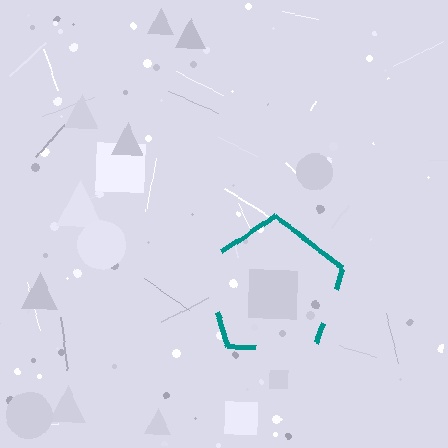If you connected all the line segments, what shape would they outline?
They would outline a pentagon.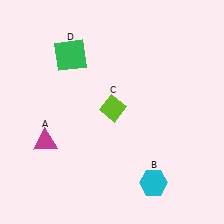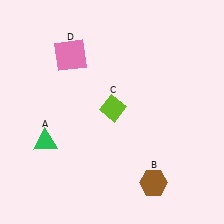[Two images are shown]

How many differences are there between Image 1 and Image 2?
There are 3 differences between the two images.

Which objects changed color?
A changed from magenta to green. B changed from cyan to brown. D changed from green to pink.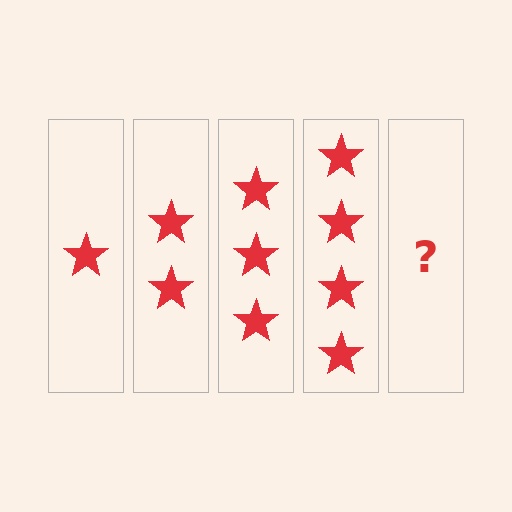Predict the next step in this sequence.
The next step is 5 stars.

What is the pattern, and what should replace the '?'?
The pattern is that each step adds one more star. The '?' should be 5 stars.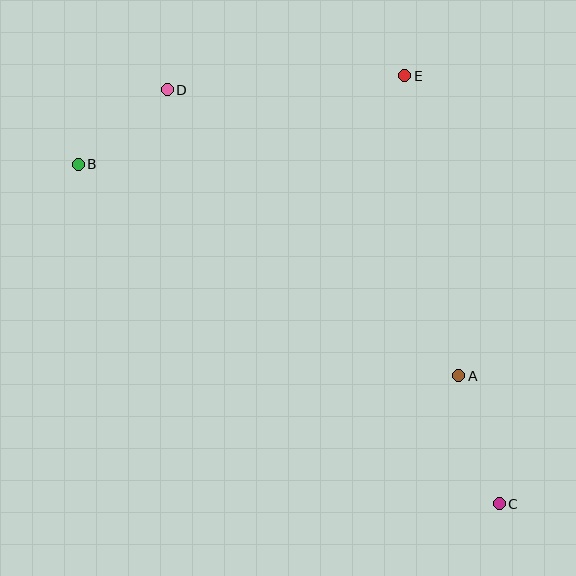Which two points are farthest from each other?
Points B and C are farthest from each other.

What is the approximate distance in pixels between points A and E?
The distance between A and E is approximately 305 pixels.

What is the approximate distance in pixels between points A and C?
The distance between A and C is approximately 134 pixels.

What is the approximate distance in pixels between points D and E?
The distance between D and E is approximately 238 pixels.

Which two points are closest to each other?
Points B and D are closest to each other.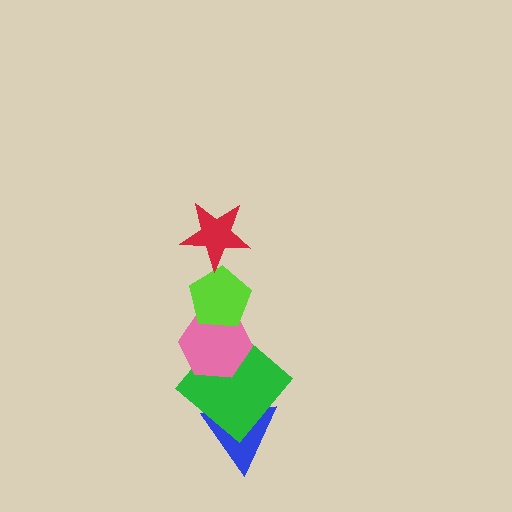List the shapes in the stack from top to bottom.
From top to bottom: the red star, the lime pentagon, the pink hexagon, the green diamond, the blue triangle.